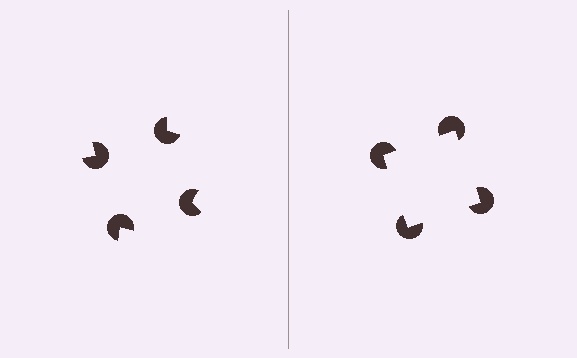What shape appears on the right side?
An illusory square.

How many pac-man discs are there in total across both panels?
8 — 4 on each side.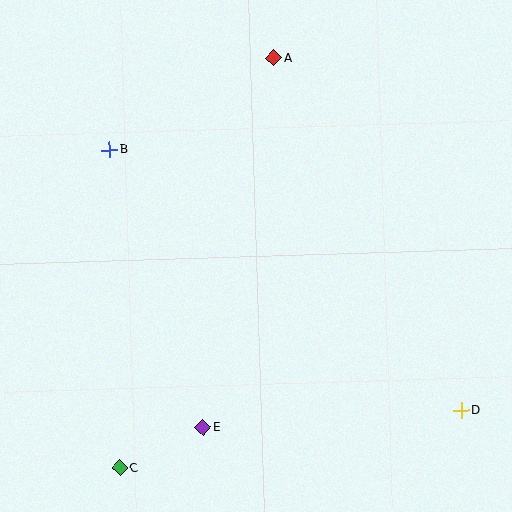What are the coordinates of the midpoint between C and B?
The midpoint between C and B is at (114, 309).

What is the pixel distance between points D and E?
The distance between D and E is 259 pixels.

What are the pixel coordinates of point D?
Point D is at (461, 410).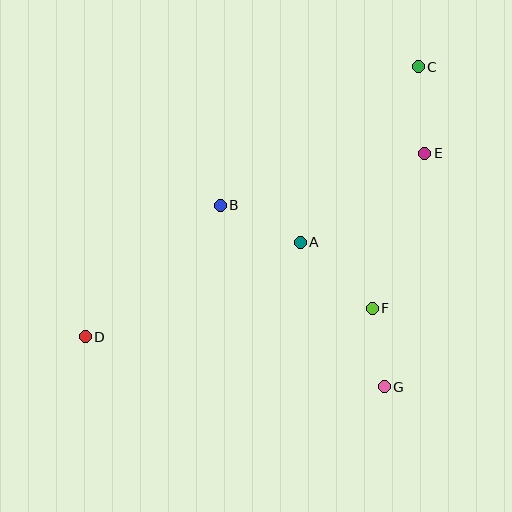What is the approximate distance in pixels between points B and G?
The distance between B and G is approximately 244 pixels.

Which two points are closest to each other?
Points F and G are closest to each other.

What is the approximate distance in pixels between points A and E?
The distance between A and E is approximately 152 pixels.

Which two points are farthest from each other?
Points C and D are farthest from each other.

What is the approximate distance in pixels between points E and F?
The distance between E and F is approximately 164 pixels.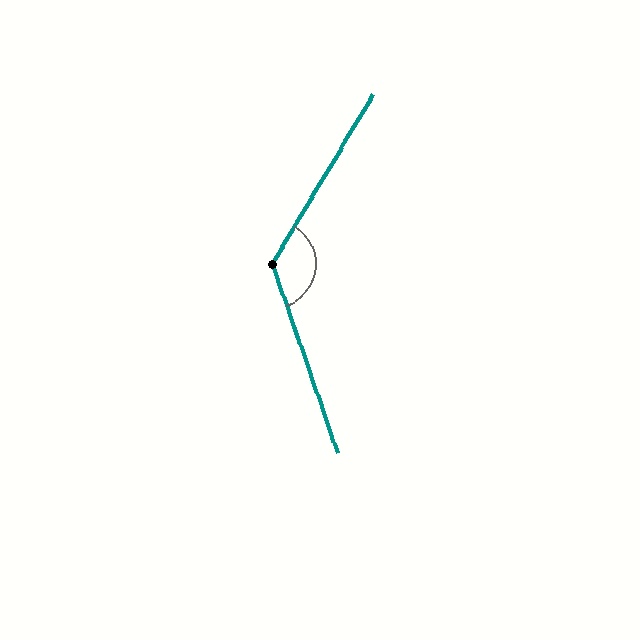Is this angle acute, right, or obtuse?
It is obtuse.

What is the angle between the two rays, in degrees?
Approximately 130 degrees.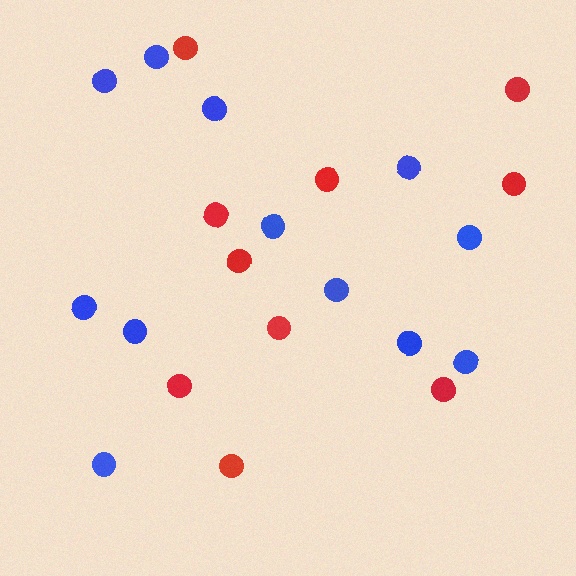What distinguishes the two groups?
There are 2 groups: one group of red circles (10) and one group of blue circles (12).